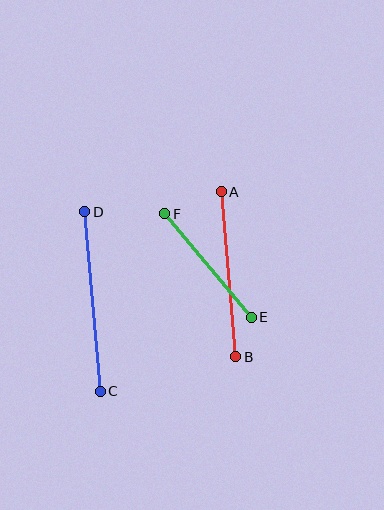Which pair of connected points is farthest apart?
Points C and D are farthest apart.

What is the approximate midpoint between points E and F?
The midpoint is at approximately (208, 266) pixels.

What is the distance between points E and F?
The distance is approximately 135 pixels.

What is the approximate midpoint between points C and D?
The midpoint is at approximately (92, 302) pixels.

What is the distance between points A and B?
The distance is approximately 165 pixels.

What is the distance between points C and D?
The distance is approximately 180 pixels.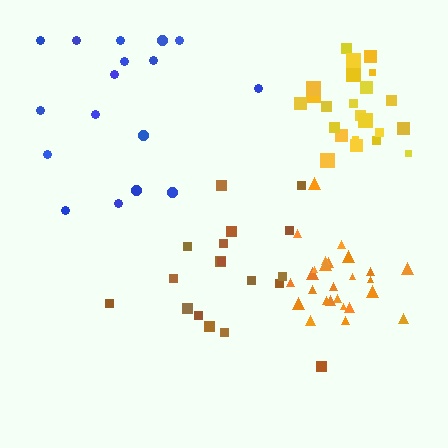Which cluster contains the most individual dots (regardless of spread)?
Orange (27).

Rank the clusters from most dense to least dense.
yellow, orange, brown, blue.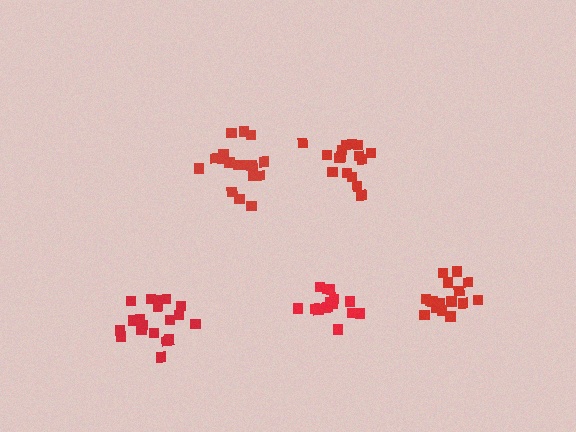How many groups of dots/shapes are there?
There are 5 groups.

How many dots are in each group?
Group 1: 16 dots, Group 2: 18 dots, Group 3: 19 dots, Group 4: 16 dots, Group 5: 15 dots (84 total).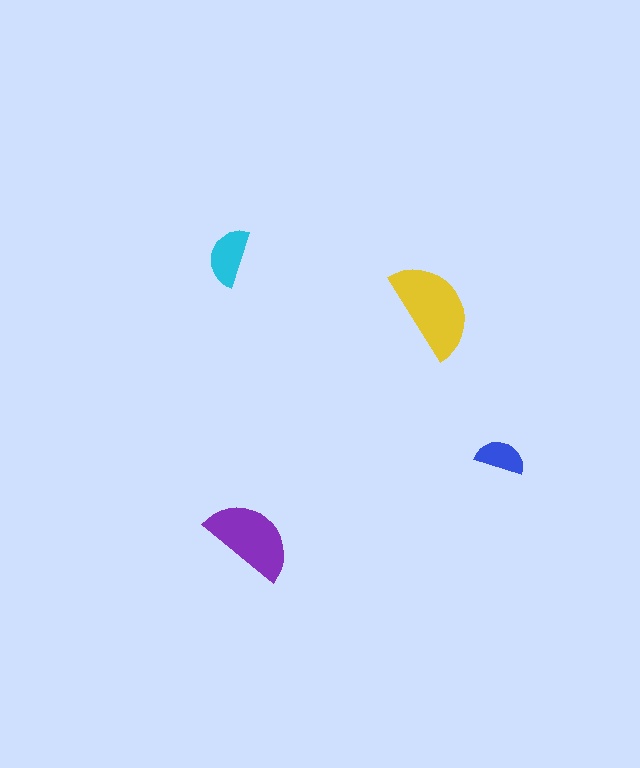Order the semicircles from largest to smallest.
the yellow one, the purple one, the cyan one, the blue one.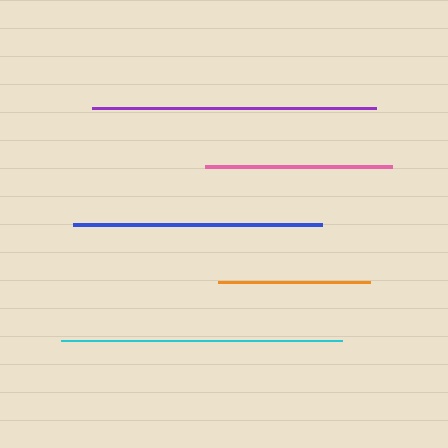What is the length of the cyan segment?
The cyan segment is approximately 281 pixels long.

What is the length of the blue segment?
The blue segment is approximately 249 pixels long.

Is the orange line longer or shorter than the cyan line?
The cyan line is longer than the orange line.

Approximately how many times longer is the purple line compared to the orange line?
The purple line is approximately 1.9 times the length of the orange line.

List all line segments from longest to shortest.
From longest to shortest: purple, cyan, blue, pink, orange.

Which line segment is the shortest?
The orange line is the shortest at approximately 152 pixels.